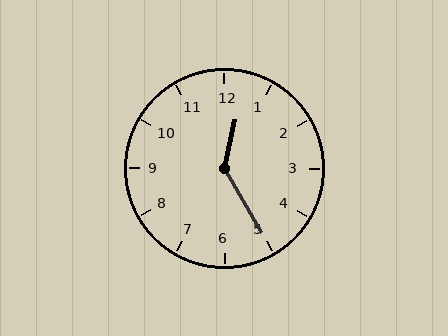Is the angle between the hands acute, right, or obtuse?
It is obtuse.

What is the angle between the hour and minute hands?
Approximately 138 degrees.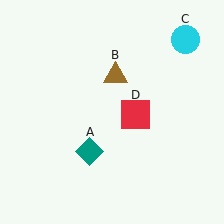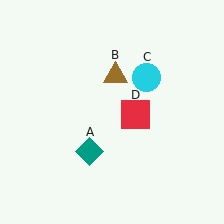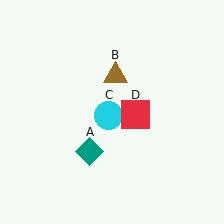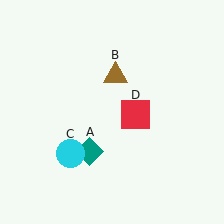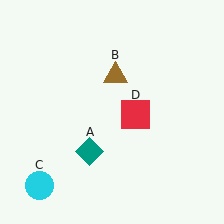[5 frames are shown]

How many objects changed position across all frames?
1 object changed position: cyan circle (object C).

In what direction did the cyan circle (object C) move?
The cyan circle (object C) moved down and to the left.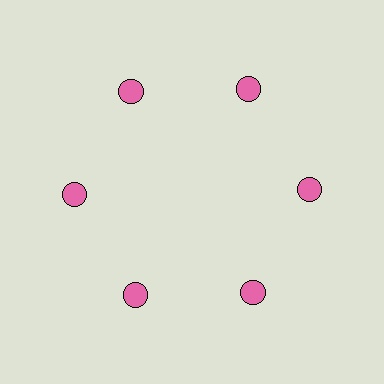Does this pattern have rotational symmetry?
Yes, this pattern has 6-fold rotational symmetry. It looks the same after rotating 60 degrees around the center.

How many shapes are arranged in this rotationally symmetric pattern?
There are 6 shapes, arranged in 6 groups of 1.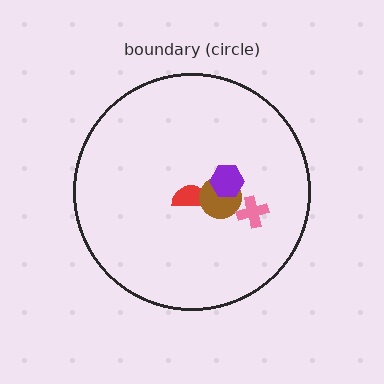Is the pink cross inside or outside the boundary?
Inside.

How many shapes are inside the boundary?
4 inside, 0 outside.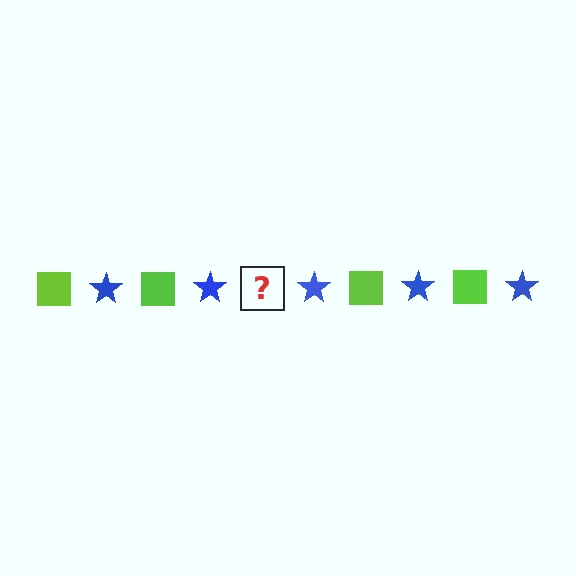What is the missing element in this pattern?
The missing element is a lime square.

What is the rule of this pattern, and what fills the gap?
The rule is that the pattern alternates between lime square and blue star. The gap should be filled with a lime square.